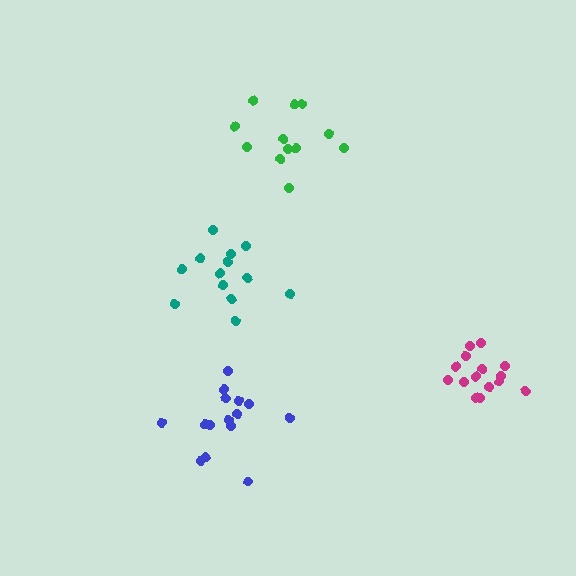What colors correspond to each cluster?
The clusters are colored: teal, magenta, blue, green.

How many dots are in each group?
Group 1: 13 dots, Group 2: 15 dots, Group 3: 15 dots, Group 4: 12 dots (55 total).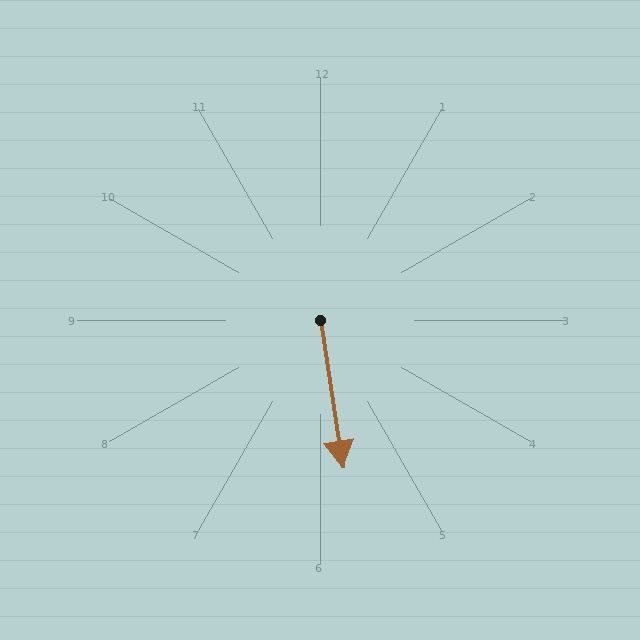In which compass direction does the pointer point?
South.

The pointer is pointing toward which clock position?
Roughly 6 o'clock.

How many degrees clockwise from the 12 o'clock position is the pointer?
Approximately 171 degrees.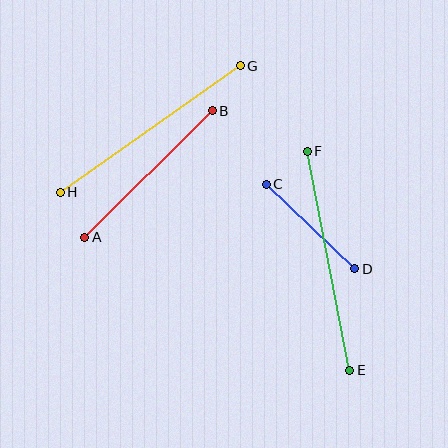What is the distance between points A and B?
The distance is approximately 180 pixels.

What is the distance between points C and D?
The distance is approximately 122 pixels.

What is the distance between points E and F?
The distance is approximately 223 pixels.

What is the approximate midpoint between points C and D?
The midpoint is at approximately (310, 226) pixels.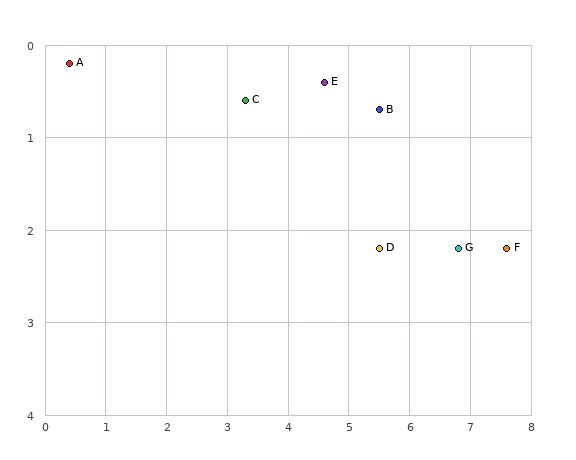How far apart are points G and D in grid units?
Points G and D are about 1.3 grid units apart.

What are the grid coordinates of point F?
Point F is at approximately (7.6, 2.2).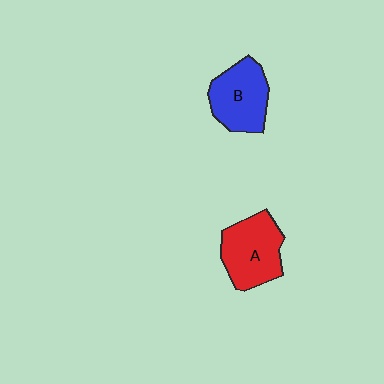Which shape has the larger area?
Shape A (red).